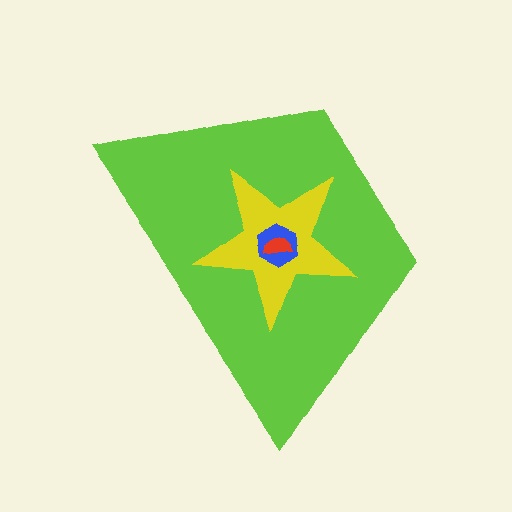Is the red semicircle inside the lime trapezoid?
Yes.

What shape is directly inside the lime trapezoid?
The yellow star.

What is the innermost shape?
The red semicircle.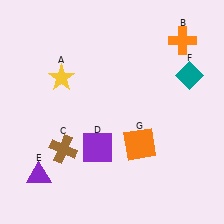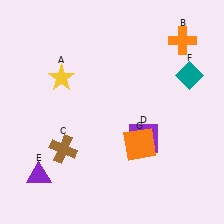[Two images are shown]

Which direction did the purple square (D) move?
The purple square (D) moved right.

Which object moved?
The purple square (D) moved right.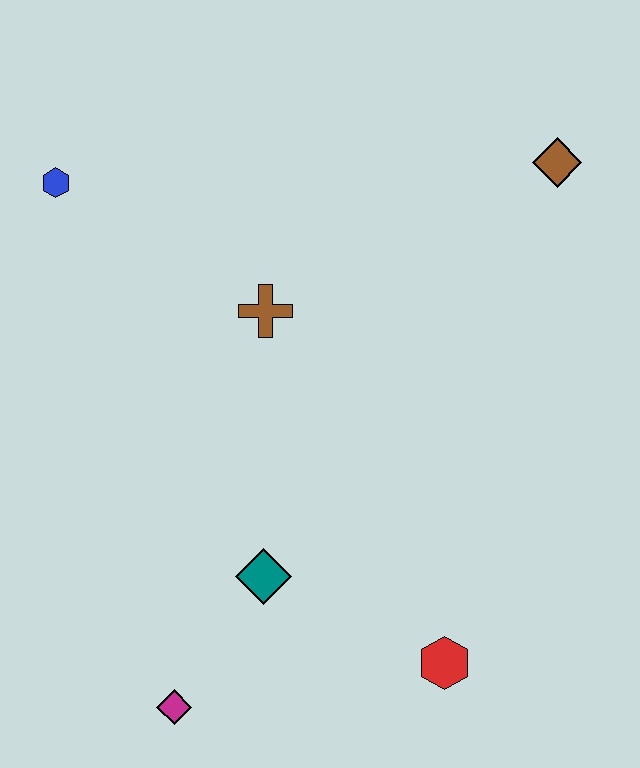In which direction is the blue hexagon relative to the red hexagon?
The blue hexagon is above the red hexagon.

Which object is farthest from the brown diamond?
The magenta diamond is farthest from the brown diamond.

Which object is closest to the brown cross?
The blue hexagon is closest to the brown cross.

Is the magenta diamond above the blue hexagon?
No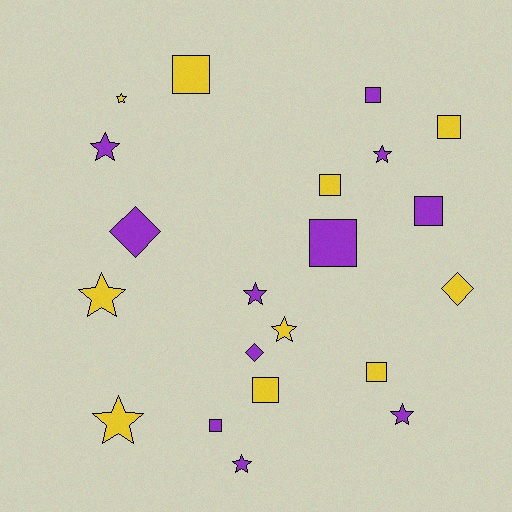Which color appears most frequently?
Purple, with 11 objects.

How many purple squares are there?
There are 4 purple squares.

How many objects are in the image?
There are 21 objects.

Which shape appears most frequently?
Star, with 9 objects.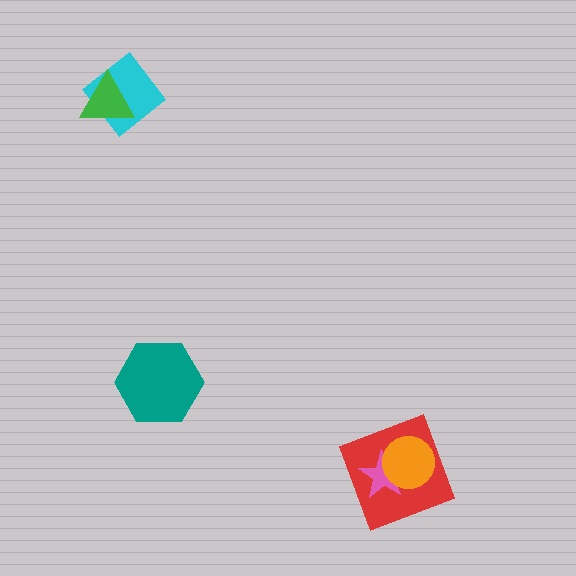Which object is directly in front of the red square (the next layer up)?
The pink star is directly in front of the red square.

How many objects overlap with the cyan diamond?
1 object overlaps with the cyan diamond.